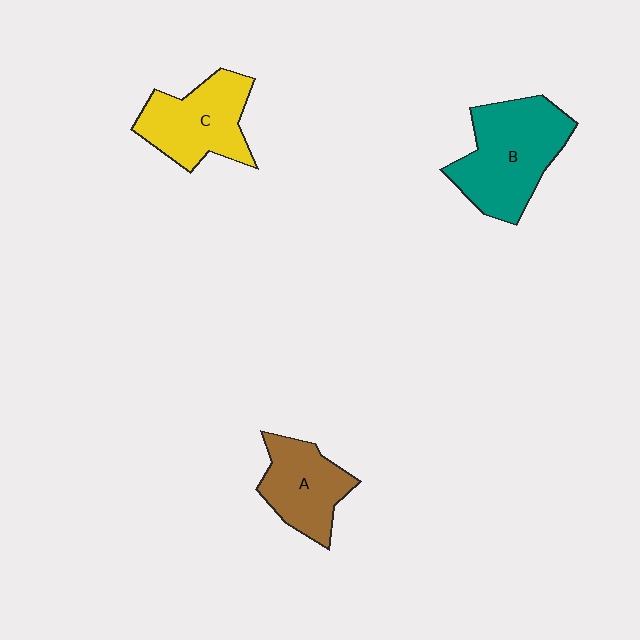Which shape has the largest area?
Shape B (teal).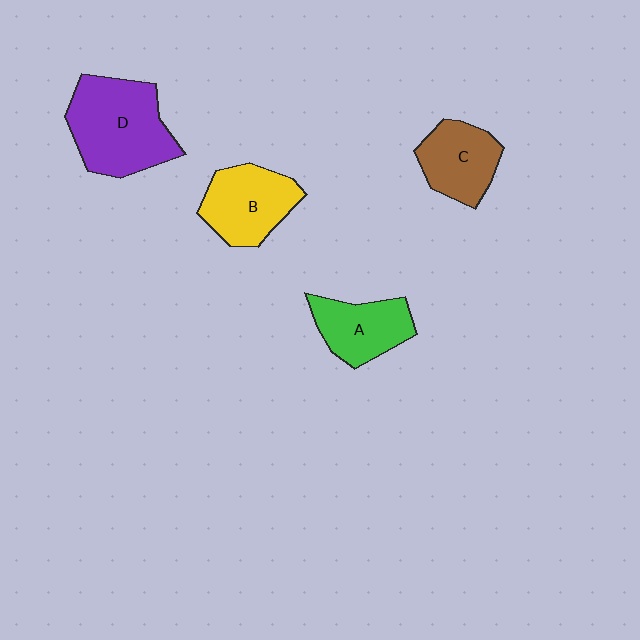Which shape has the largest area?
Shape D (purple).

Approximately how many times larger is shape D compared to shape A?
Approximately 1.6 times.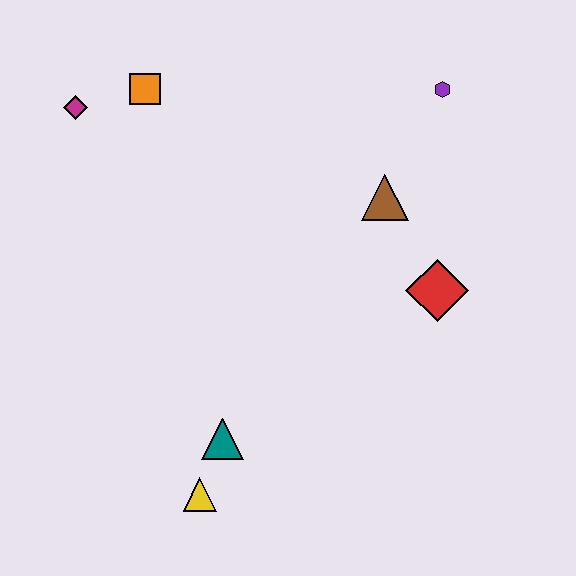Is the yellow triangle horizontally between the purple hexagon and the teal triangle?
No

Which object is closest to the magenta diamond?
The orange square is closest to the magenta diamond.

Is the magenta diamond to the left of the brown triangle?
Yes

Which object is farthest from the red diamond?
The magenta diamond is farthest from the red diamond.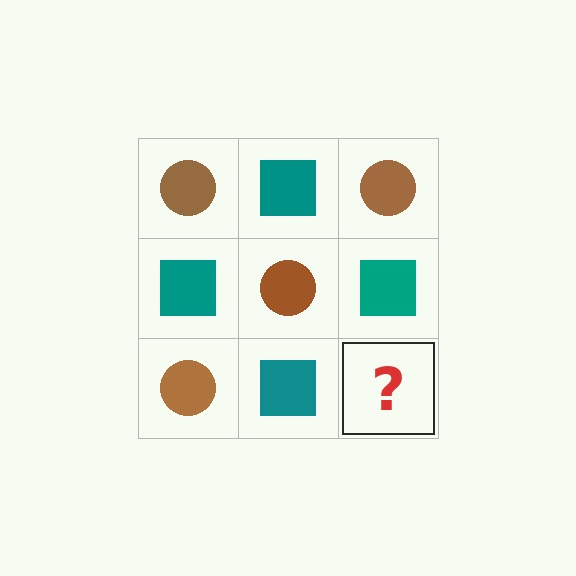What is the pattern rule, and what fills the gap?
The rule is that it alternates brown circle and teal square in a checkerboard pattern. The gap should be filled with a brown circle.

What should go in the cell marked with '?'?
The missing cell should contain a brown circle.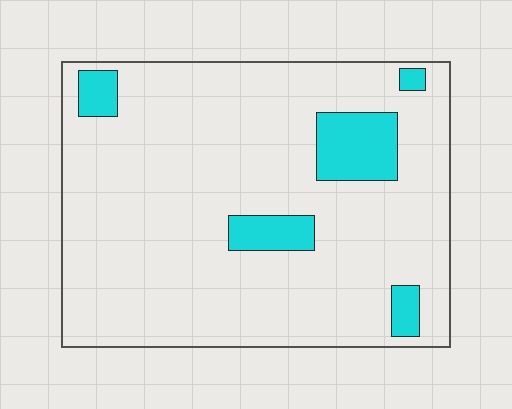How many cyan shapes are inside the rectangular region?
5.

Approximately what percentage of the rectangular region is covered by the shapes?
Approximately 10%.